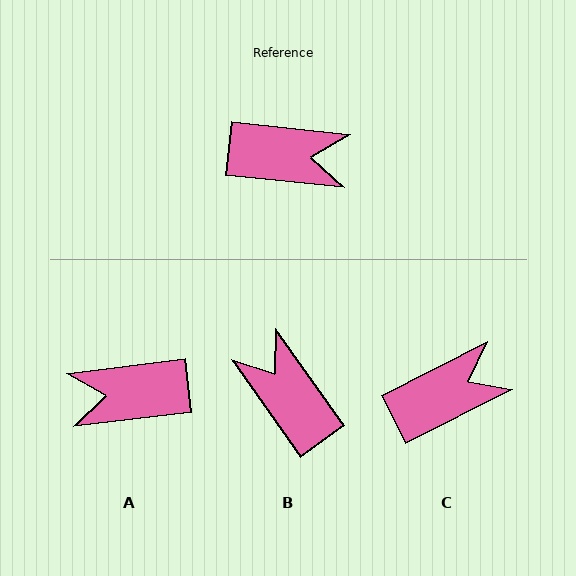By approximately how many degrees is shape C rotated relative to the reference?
Approximately 33 degrees counter-clockwise.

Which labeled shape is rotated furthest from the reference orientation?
A, about 167 degrees away.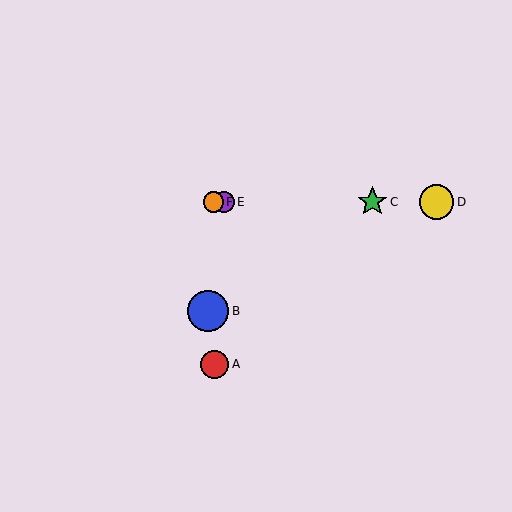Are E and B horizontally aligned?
No, E is at y≈202 and B is at y≈311.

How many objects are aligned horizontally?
4 objects (C, D, E, F) are aligned horizontally.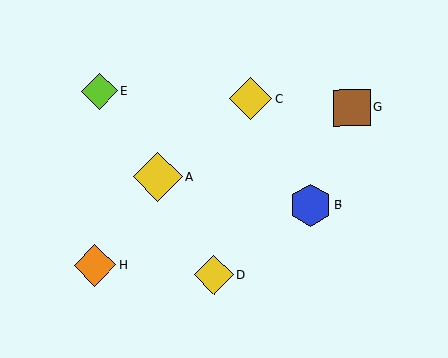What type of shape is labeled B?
Shape B is a blue hexagon.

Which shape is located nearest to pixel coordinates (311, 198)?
The blue hexagon (labeled B) at (310, 205) is nearest to that location.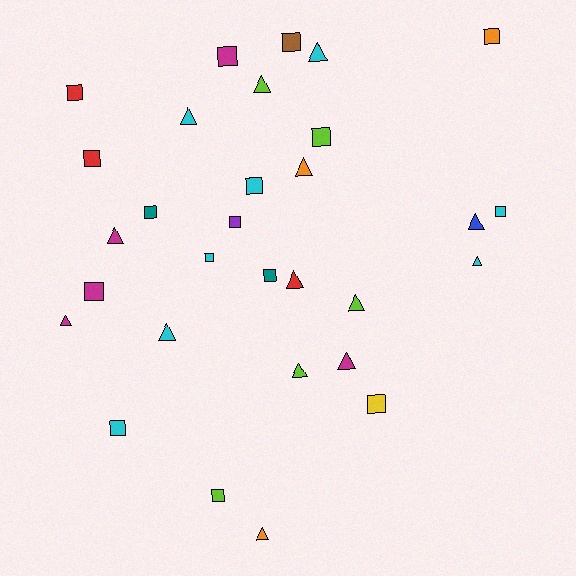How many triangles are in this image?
There are 14 triangles.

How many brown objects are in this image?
There is 1 brown object.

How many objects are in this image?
There are 30 objects.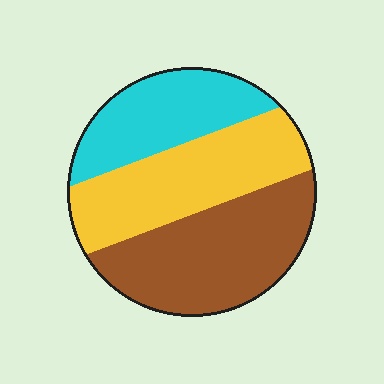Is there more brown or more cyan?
Brown.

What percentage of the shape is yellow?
Yellow covers around 35% of the shape.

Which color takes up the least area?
Cyan, at roughly 25%.